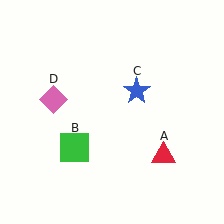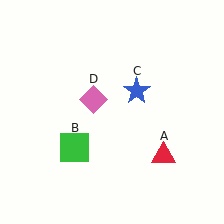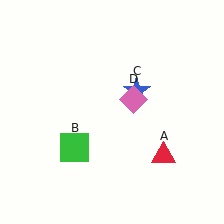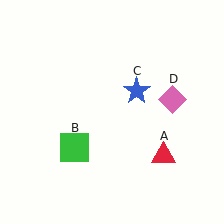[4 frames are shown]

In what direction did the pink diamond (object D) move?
The pink diamond (object D) moved right.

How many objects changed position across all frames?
1 object changed position: pink diamond (object D).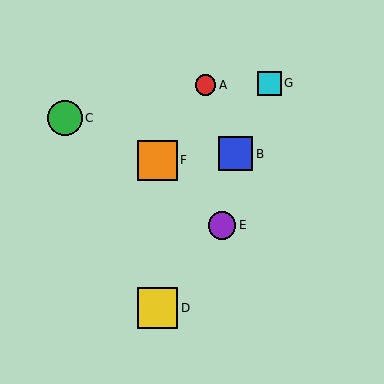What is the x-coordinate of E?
Object E is at x≈222.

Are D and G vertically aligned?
No, D is at x≈157 and G is at x≈269.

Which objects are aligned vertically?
Objects D, F are aligned vertically.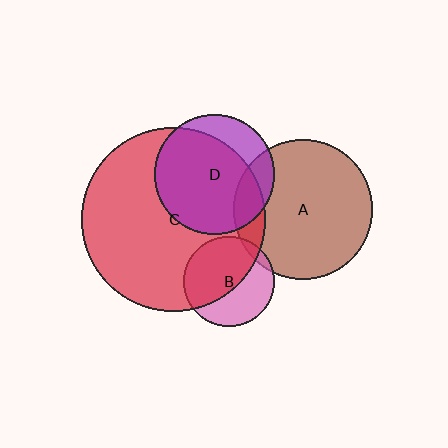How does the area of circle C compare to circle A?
Approximately 1.7 times.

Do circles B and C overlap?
Yes.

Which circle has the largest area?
Circle C (red).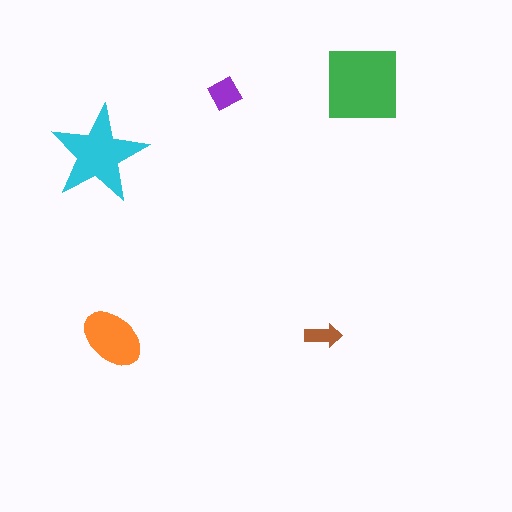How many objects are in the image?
There are 5 objects in the image.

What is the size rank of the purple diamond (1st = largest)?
4th.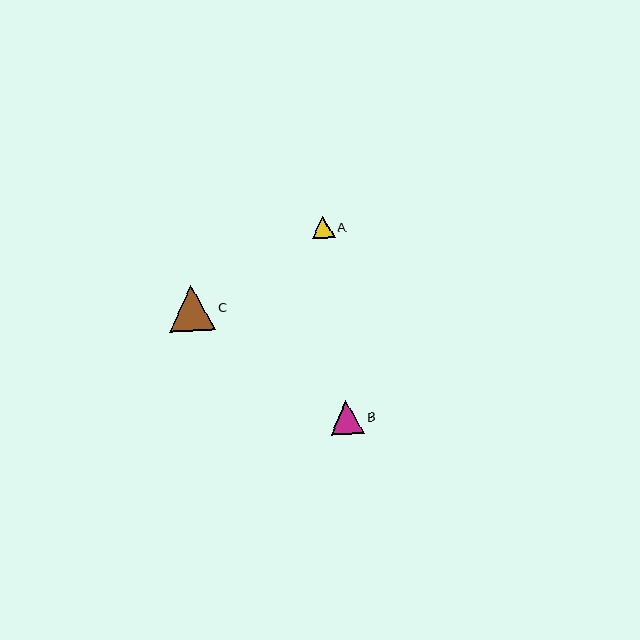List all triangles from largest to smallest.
From largest to smallest: C, B, A.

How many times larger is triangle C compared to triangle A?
Triangle C is approximately 2.0 times the size of triangle A.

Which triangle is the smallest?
Triangle A is the smallest with a size of approximately 23 pixels.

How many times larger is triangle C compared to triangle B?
Triangle C is approximately 1.4 times the size of triangle B.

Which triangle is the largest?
Triangle C is the largest with a size of approximately 46 pixels.